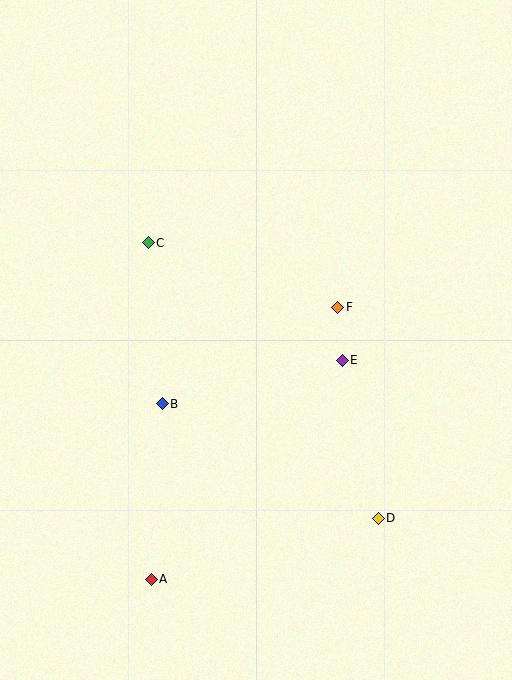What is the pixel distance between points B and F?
The distance between B and F is 201 pixels.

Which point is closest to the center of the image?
Point F at (338, 307) is closest to the center.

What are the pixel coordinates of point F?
Point F is at (338, 307).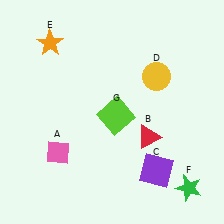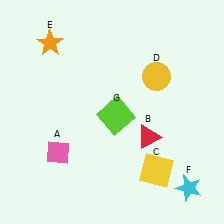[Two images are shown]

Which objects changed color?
C changed from purple to yellow. F changed from green to cyan.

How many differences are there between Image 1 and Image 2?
There are 2 differences between the two images.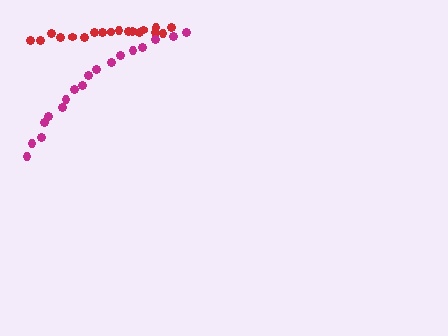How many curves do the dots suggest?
There are 2 distinct paths.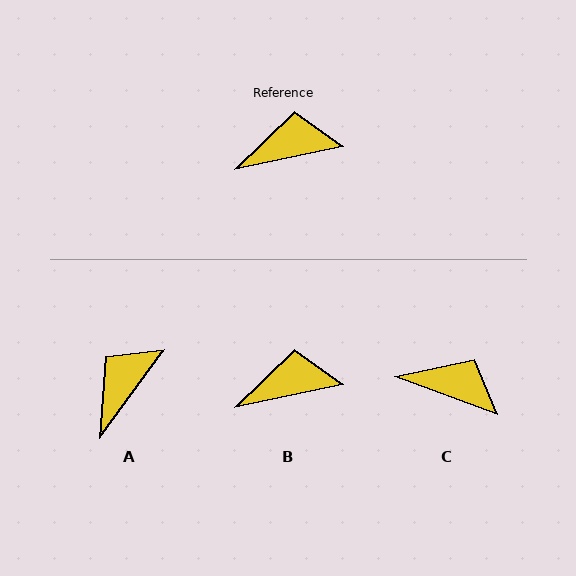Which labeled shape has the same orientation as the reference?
B.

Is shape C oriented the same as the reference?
No, it is off by about 32 degrees.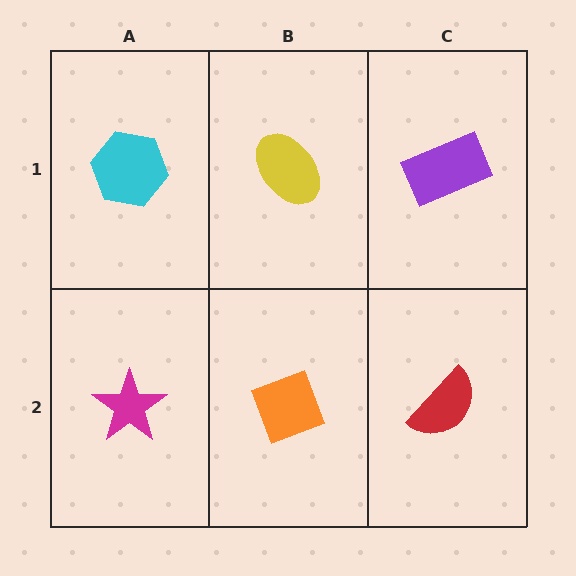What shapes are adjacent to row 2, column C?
A purple rectangle (row 1, column C), an orange diamond (row 2, column B).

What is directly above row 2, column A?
A cyan hexagon.